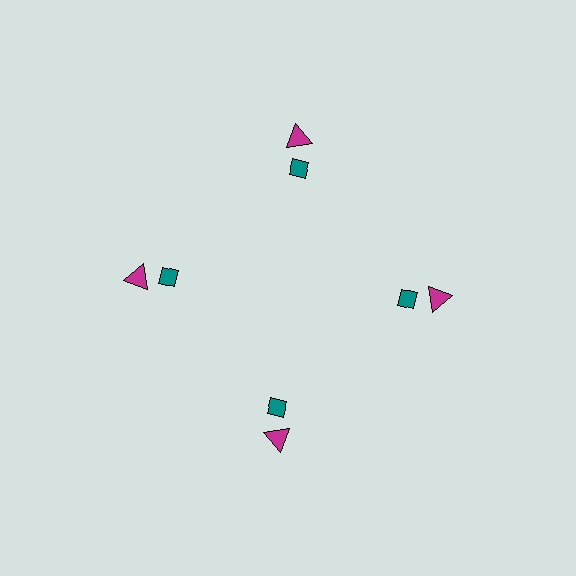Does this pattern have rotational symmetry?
Yes, this pattern has 4-fold rotational symmetry. It looks the same after rotating 90 degrees around the center.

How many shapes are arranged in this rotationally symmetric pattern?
There are 8 shapes, arranged in 4 groups of 2.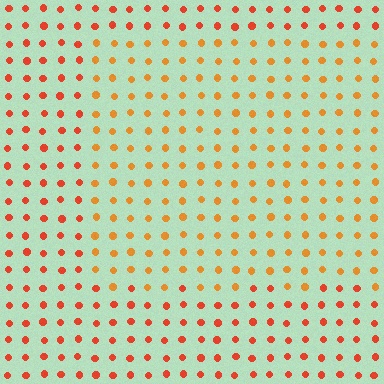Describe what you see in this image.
The image is filled with small red elements in a uniform arrangement. A rectangle-shaped region is visible where the elements are tinted to a slightly different hue, forming a subtle color boundary.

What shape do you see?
I see a rectangle.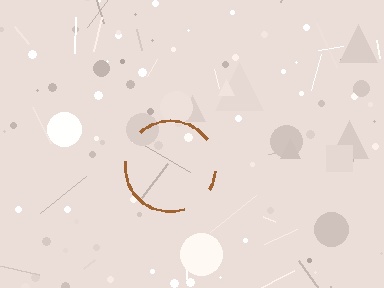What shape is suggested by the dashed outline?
The dashed outline suggests a circle.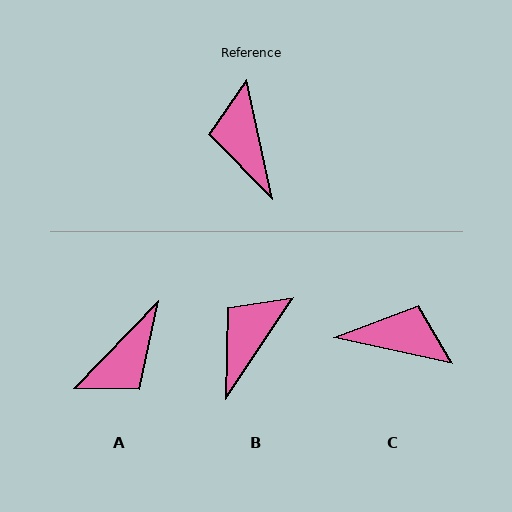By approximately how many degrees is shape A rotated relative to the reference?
Approximately 124 degrees counter-clockwise.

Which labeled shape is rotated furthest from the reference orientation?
A, about 124 degrees away.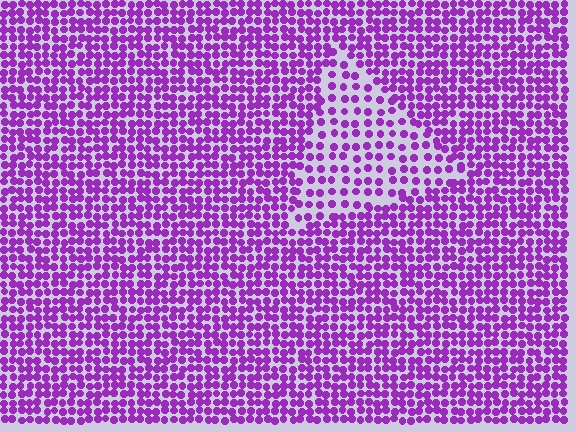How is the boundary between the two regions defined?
The boundary is defined by a change in element density (approximately 1.9x ratio). All elements are the same color, size, and shape.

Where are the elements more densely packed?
The elements are more densely packed outside the triangle boundary.